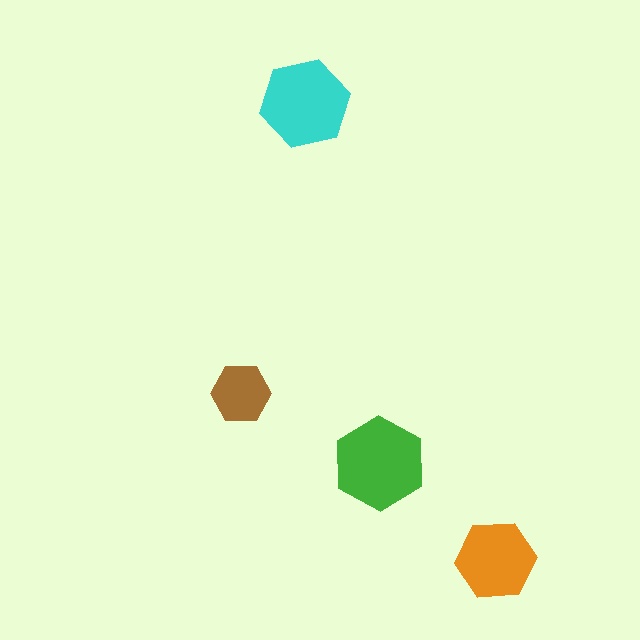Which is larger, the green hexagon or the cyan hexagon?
The green one.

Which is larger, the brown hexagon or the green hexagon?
The green one.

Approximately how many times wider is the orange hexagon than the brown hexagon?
About 1.5 times wider.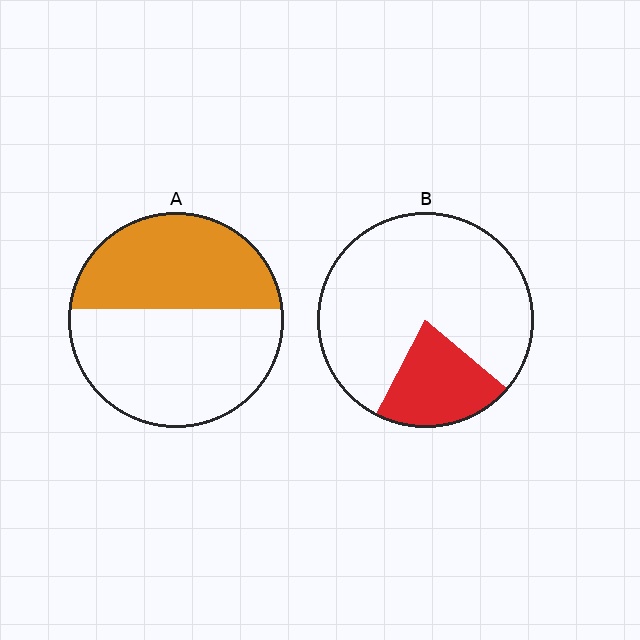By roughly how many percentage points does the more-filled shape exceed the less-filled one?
By roughly 20 percentage points (A over B).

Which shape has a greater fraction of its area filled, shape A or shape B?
Shape A.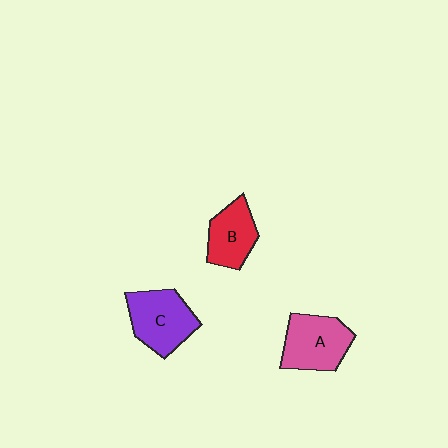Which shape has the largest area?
Shape C (purple).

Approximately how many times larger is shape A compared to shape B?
Approximately 1.2 times.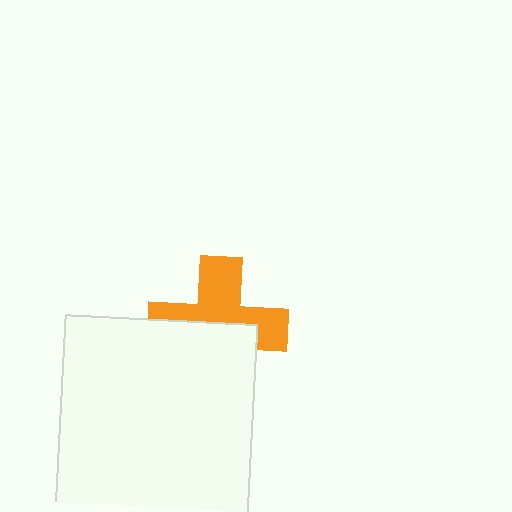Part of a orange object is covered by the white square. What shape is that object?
It is a cross.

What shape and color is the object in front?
The object in front is a white square.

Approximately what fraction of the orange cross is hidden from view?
Roughly 49% of the orange cross is hidden behind the white square.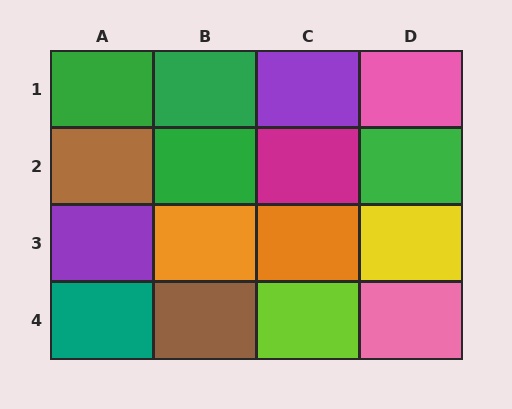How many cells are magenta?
1 cell is magenta.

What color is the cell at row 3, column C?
Orange.